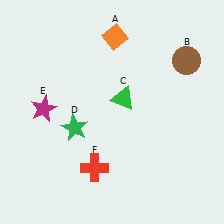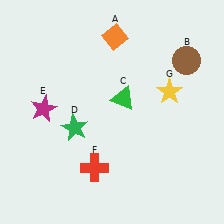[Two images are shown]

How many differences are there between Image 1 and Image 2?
There is 1 difference between the two images.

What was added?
A yellow star (G) was added in Image 2.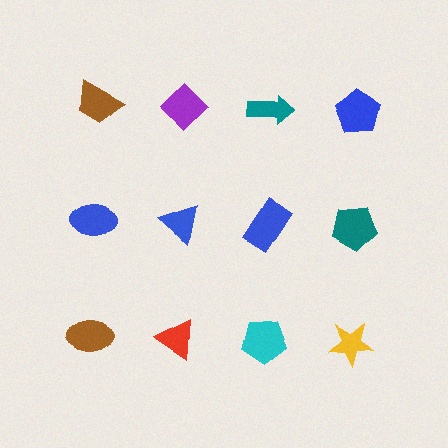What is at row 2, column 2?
A blue triangle.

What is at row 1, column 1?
A brown trapezoid.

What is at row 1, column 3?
A teal arrow.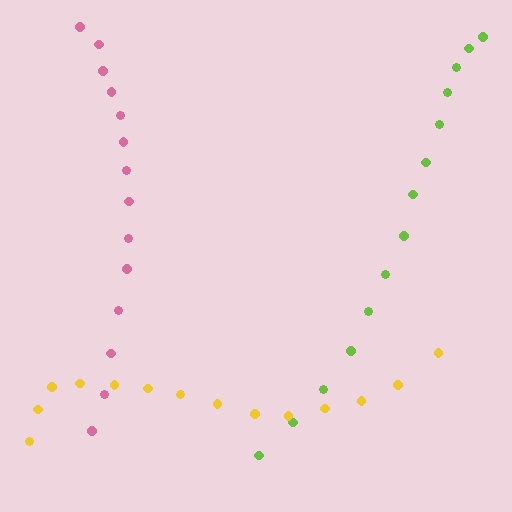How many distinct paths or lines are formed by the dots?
There are 3 distinct paths.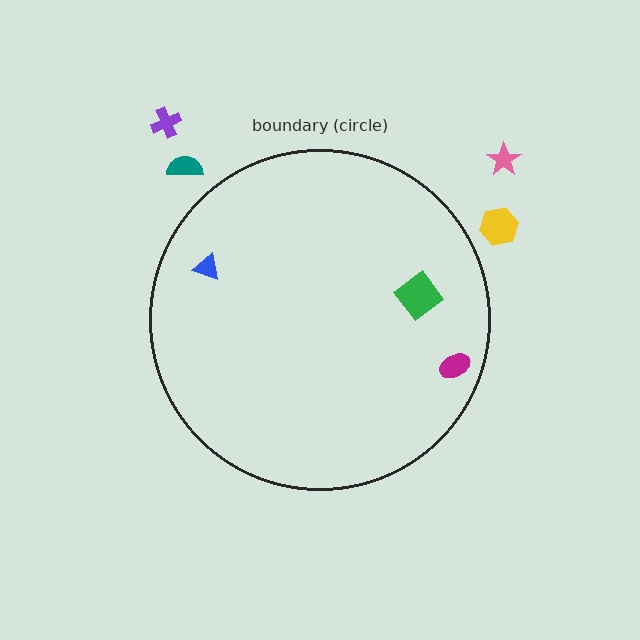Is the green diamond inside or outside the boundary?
Inside.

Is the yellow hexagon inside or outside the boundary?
Outside.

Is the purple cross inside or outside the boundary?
Outside.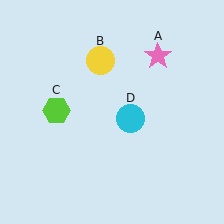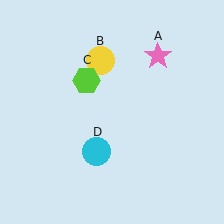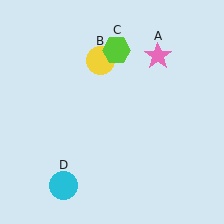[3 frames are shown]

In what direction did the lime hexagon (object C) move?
The lime hexagon (object C) moved up and to the right.